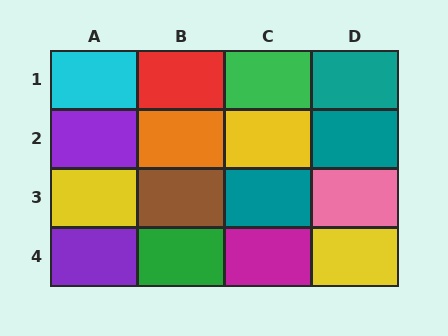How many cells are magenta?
1 cell is magenta.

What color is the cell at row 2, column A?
Purple.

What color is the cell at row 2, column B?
Orange.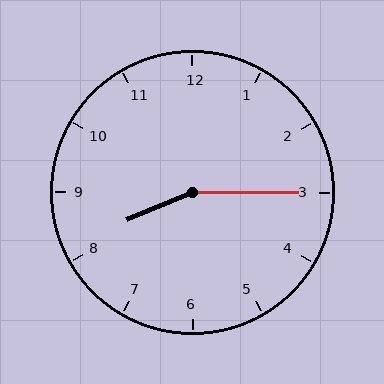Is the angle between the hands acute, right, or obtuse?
It is obtuse.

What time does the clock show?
8:15.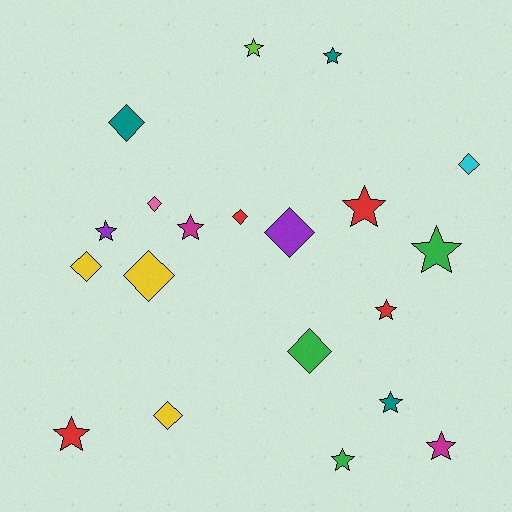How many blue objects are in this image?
There are no blue objects.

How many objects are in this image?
There are 20 objects.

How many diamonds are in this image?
There are 9 diamonds.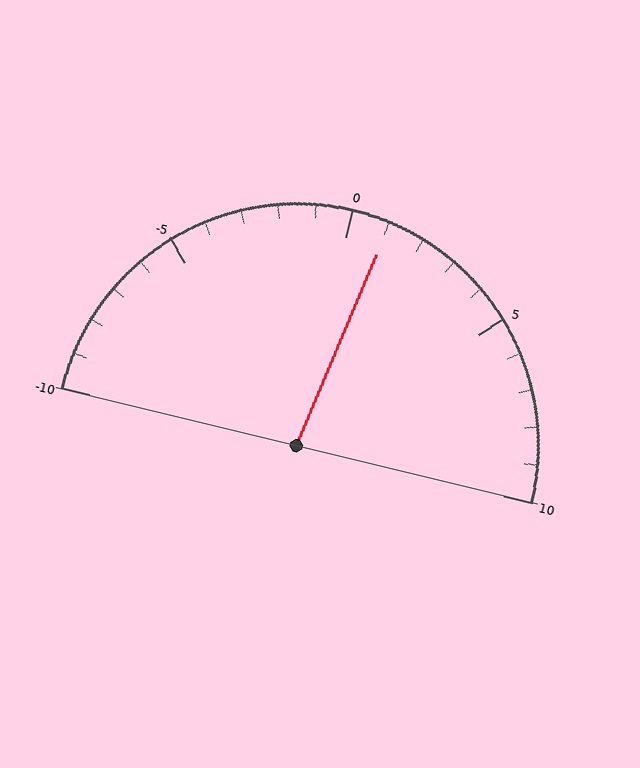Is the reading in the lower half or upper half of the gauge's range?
The reading is in the upper half of the range (-10 to 10).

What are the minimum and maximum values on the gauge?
The gauge ranges from -10 to 10.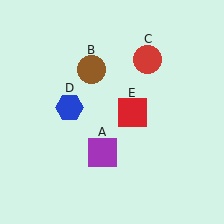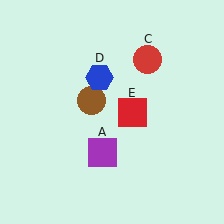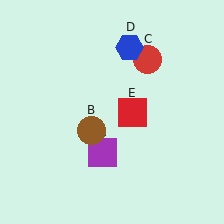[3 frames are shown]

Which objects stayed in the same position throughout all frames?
Purple square (object A) and red circle (object C) and red square (object E) remained stationary.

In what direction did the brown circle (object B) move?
The brown circle (object B) moved down.